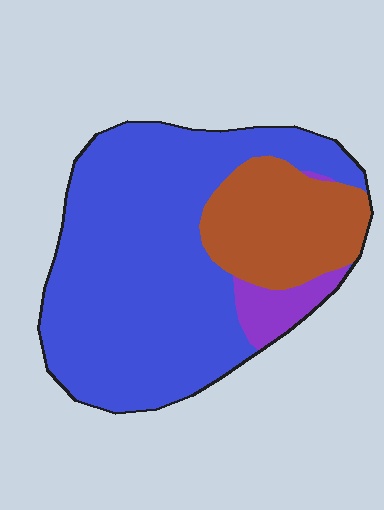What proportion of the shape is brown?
Brown covers 23% of the shape.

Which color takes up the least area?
Purple, at roughly 5%.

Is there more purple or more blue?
Blue.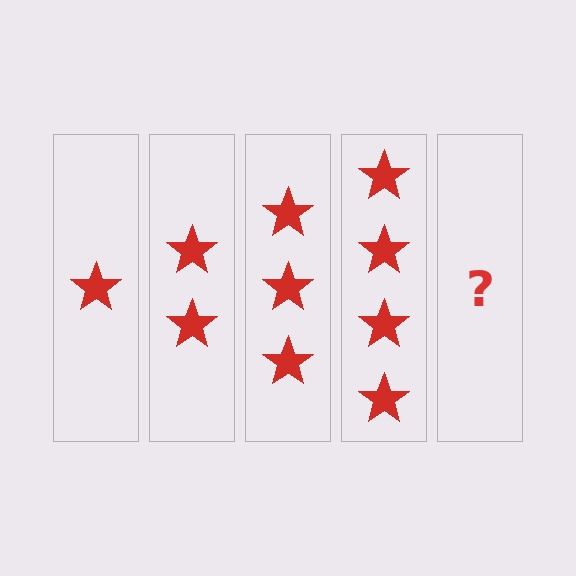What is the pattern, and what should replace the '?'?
The pattern is that each step adds one more star. The '?' should be 5 stars.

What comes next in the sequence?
The next element should be 5 stars.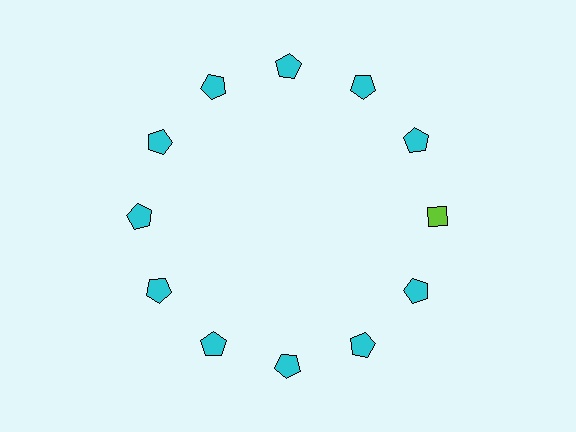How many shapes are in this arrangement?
There are 12 shapes arranged in a ring pattern.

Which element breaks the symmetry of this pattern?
The lime diamond at roughly the 3 o'clock position breaks the symmetry. All other shapes are cyan pentagons.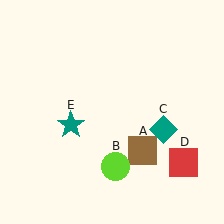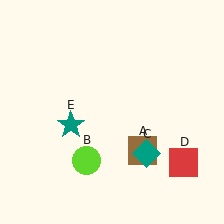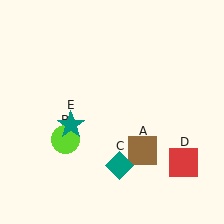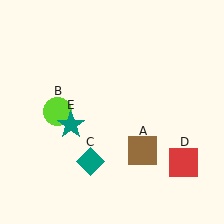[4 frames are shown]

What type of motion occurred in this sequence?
The lime circle (object B), teal diamond (object C) rotated clockwise around the center of the scene.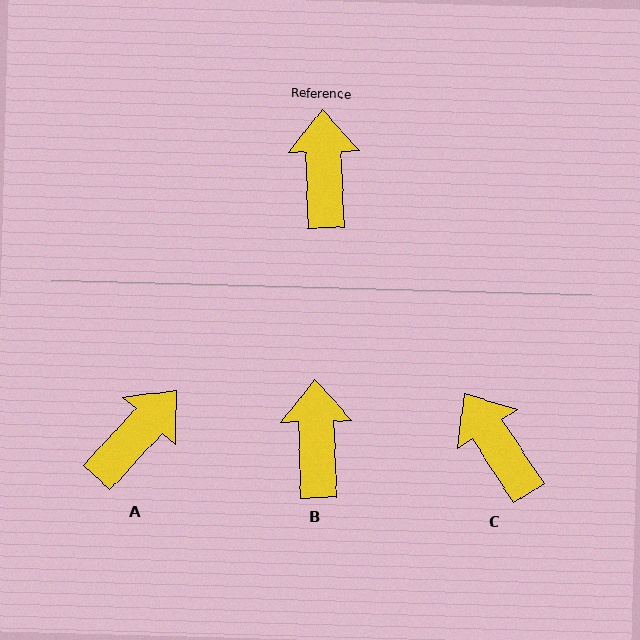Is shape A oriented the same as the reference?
No, it is off by about 44 degrees.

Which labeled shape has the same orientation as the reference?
B.